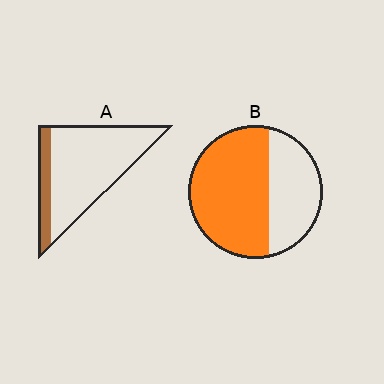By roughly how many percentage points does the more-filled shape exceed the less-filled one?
By roughly 45 percentage points (B over A).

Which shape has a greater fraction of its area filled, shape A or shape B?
Shape B.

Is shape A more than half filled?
No.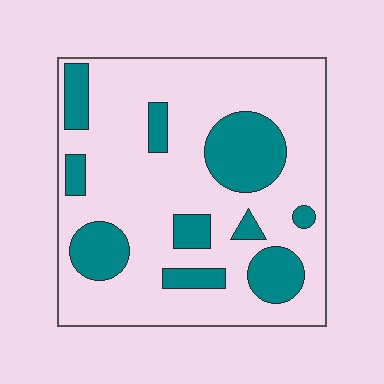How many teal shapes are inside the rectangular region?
10.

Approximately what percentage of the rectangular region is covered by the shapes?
Approximately 25%.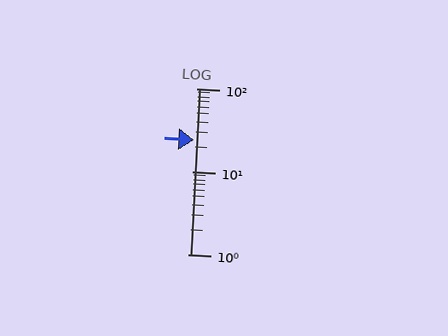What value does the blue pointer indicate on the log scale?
The pointer indicates approximately 24.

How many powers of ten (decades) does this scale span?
The scale spans 2 decades, from 1 to 100.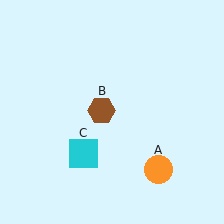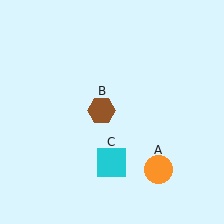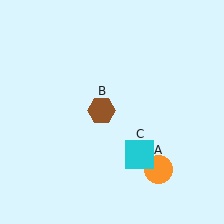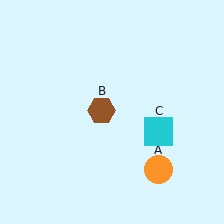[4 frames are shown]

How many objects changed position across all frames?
1 object changed position: cyan square (object C).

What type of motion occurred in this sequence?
The cyan square (object C) rotated counterclockwise around the center of the scene.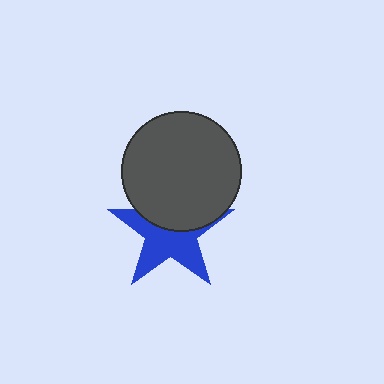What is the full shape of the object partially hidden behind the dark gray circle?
The partially hidden object is a blue star.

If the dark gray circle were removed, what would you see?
You would see the complete blue star.